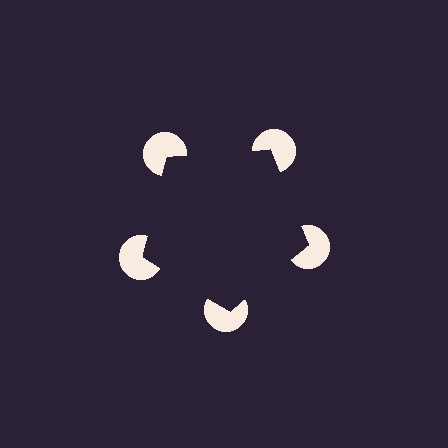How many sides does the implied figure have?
5 sides.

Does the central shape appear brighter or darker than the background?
It typically appears slightly darker than the background, even though no actual brightness change is drawn.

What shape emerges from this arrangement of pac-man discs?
An illusory pentagon — its edges are inferred from the aligned wedge cuts in the pac-man discs, not physically drawn.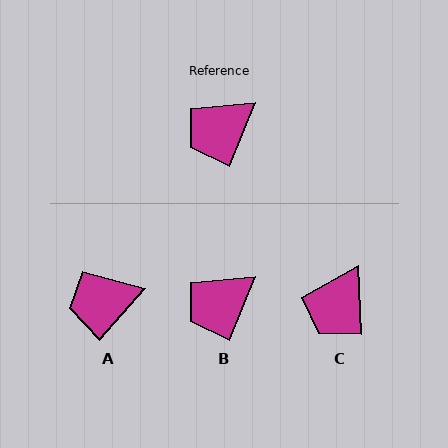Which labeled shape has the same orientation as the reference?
B.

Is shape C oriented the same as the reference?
No, it is off by about 25 degrees.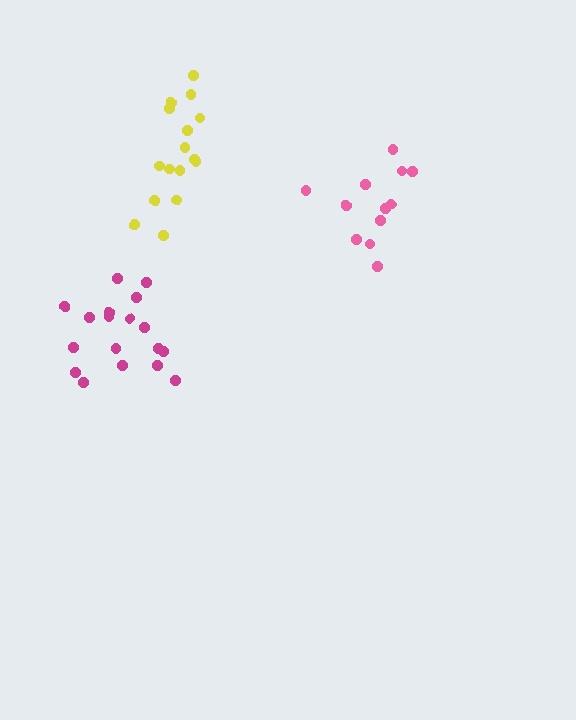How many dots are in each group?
Group 1: 12 dots, Group 2: 18 dots, Group 3: 16 dots (46 total).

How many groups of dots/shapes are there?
There are 3 groups.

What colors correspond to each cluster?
The clusters are colored: pink, magenta, yellow.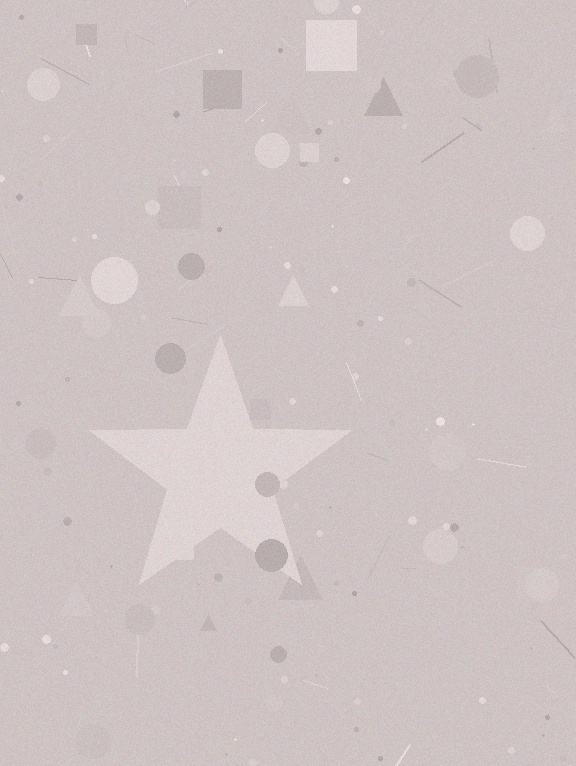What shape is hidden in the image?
A star is hidden in the image.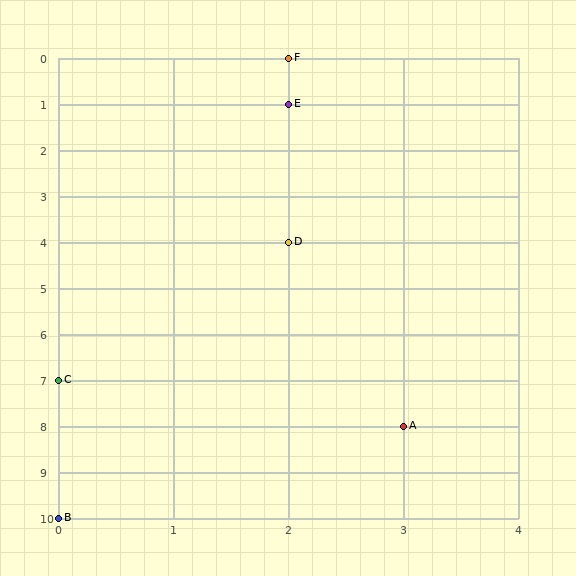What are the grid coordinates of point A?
Point A is at grid coordinates (3, 8).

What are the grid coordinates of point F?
Point F is at grid coordinates (2, 0).